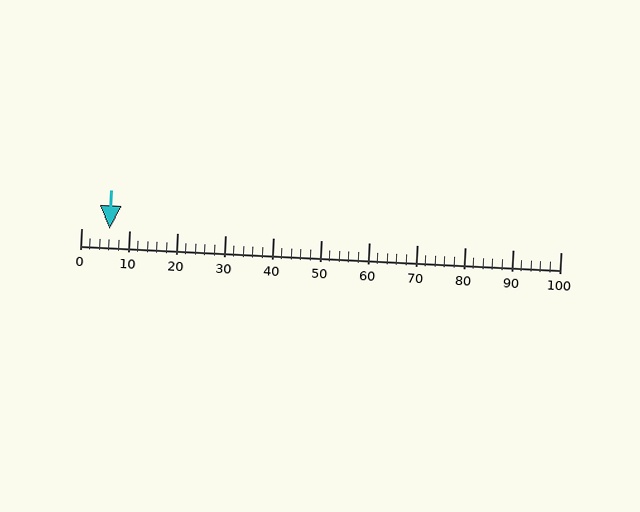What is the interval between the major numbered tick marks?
The major tick marks are spaced 10 units apart.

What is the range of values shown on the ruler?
The ruler shows values from 0 to 100.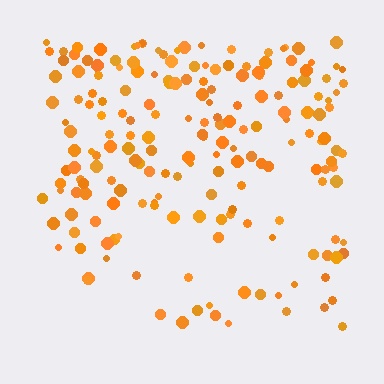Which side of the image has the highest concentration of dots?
The top.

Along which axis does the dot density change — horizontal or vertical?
Vertical.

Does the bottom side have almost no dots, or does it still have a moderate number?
Still a moderate number, just noticeably fewer than the top.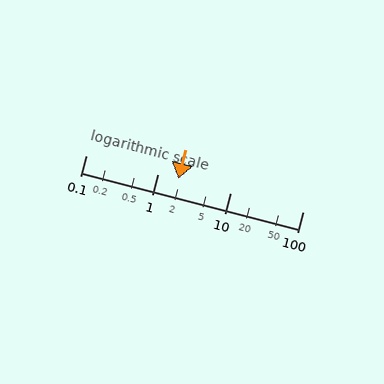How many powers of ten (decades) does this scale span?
The scale spans 3 decades, from 0.1 to 100.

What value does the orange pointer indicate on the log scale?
The pointer indicates approximately 1.9.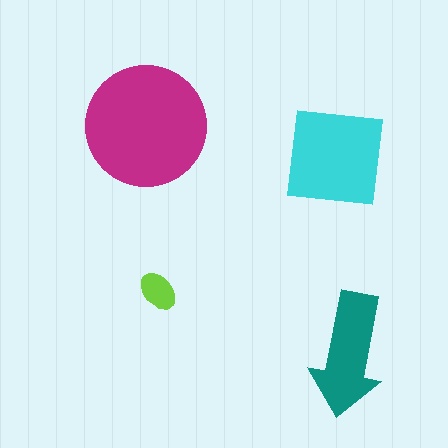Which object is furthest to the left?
The magenta circle is leftmost.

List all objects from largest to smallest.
The magenta circle, the cyan square, the teal arrow, the lime ellipse.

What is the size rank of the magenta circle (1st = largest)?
1st.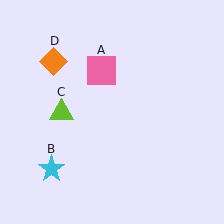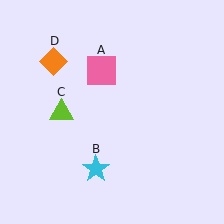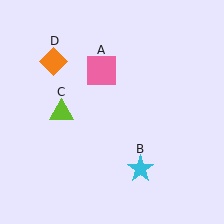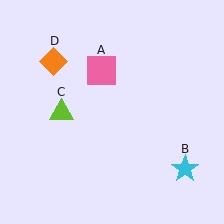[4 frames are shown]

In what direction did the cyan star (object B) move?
The cyan star (object B) moved right.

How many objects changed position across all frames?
1 object changed position: cyan star (object B).